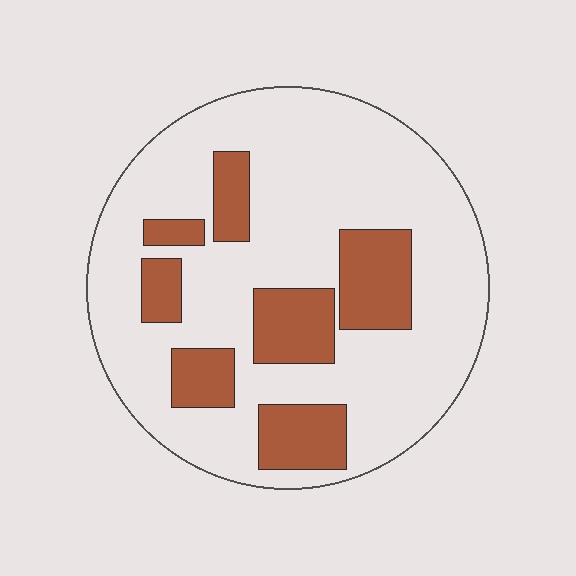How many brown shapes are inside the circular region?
7.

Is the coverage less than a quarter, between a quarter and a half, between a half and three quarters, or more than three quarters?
Less than a quarter.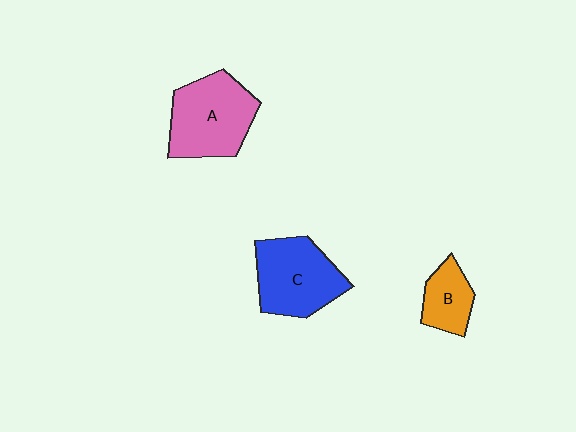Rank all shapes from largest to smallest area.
From largest to smallest: A (pink), C (blue), B (orange).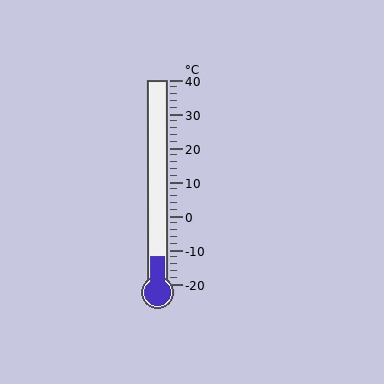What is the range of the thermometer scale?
The thermometer scale ranges from -20°C to 40°C.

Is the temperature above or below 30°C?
The temperature is below 30°C.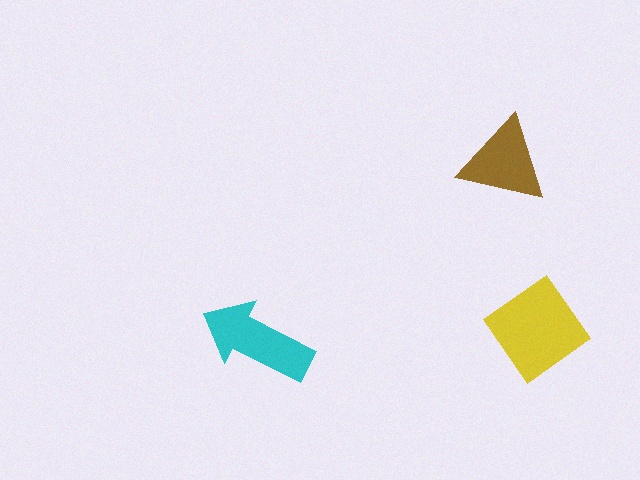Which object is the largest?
The yellow diamond.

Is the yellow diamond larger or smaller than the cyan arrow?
Larger.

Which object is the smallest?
The brown triangle.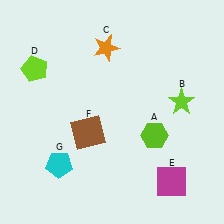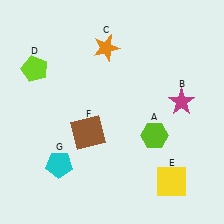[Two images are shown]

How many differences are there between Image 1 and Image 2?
There are 2 differences between the two images.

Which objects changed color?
B changed from lime to magenta. E changed from magenta to yellow.